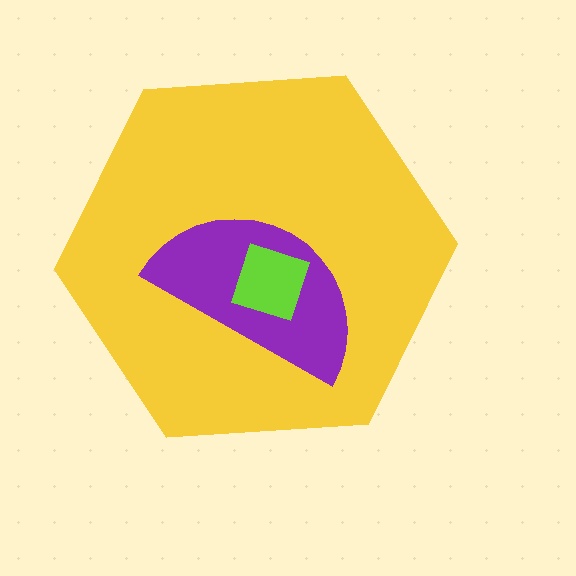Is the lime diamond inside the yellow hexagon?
Yes.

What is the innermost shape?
The lime diamond.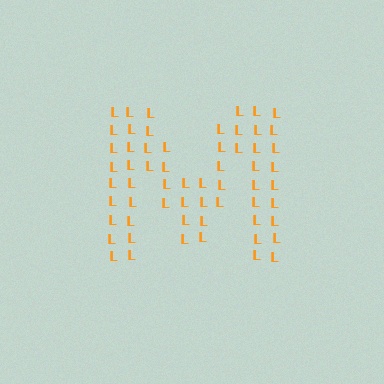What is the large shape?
The large shape is the letter M.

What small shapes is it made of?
It is made of small letter L's.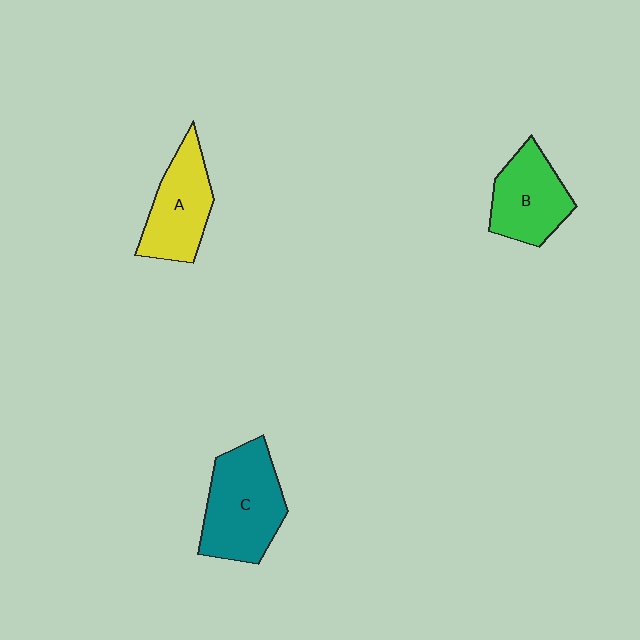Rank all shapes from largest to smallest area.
From largest to smallest: C (teal), A (yellow), B (green).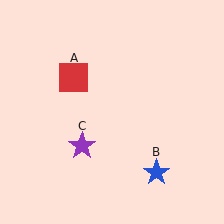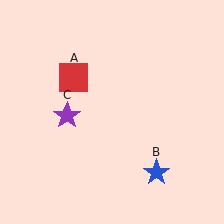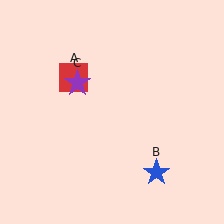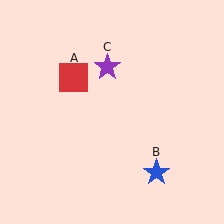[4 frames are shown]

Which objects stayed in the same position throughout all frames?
Red square (object A) and blue star (object B) remained stationary.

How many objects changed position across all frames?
1 object changed position: purple star (object C).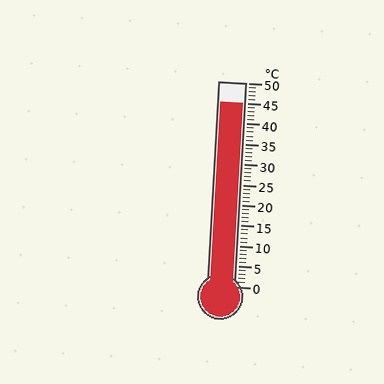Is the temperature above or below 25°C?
The temperature is above 25°C.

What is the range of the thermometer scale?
The thermometer scale ranges from 0°C to 50°C.